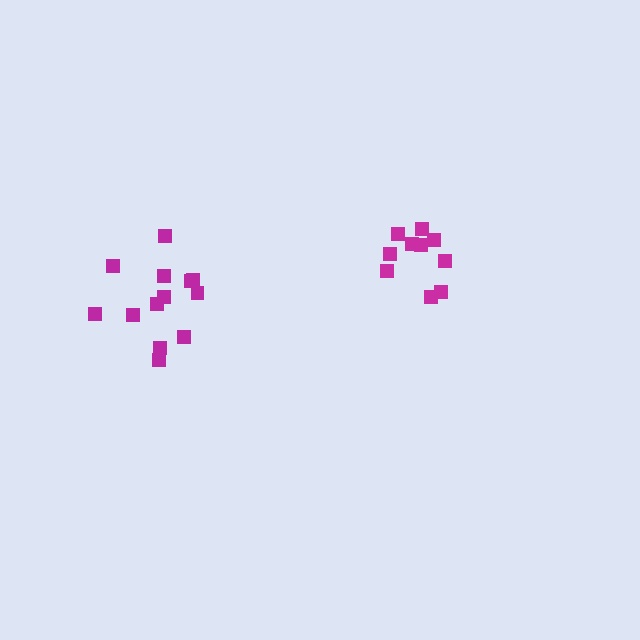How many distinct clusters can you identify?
There are 2 distinct clusters.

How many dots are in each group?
Group 1: 13 dots, Group 2: 10 dots (23 total).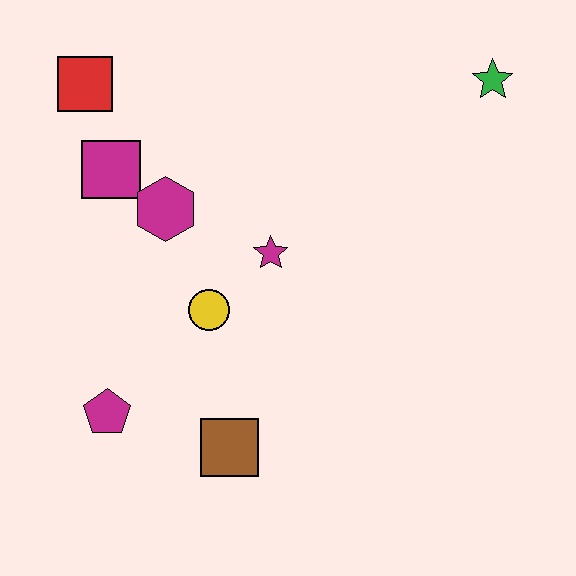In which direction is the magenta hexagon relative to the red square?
The magenta hexagon is below the red square.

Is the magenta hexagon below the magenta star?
No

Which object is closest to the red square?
The magenta square is closest to the red square.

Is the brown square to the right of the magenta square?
Yes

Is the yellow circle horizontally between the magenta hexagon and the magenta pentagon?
No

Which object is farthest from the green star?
The magenta pentagon is farthest from the green star.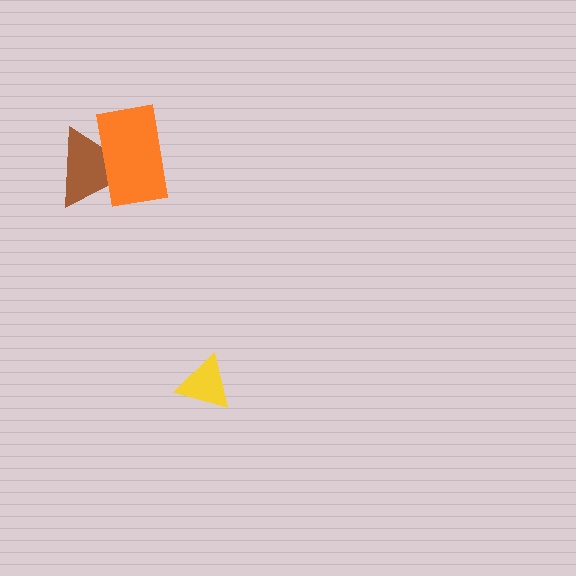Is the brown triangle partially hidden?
Yes, it is partially covered by another shape.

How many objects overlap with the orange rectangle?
1 object overlaps with the orange rectangle.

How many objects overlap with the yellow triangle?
0 objects overlap with the yellow triangle.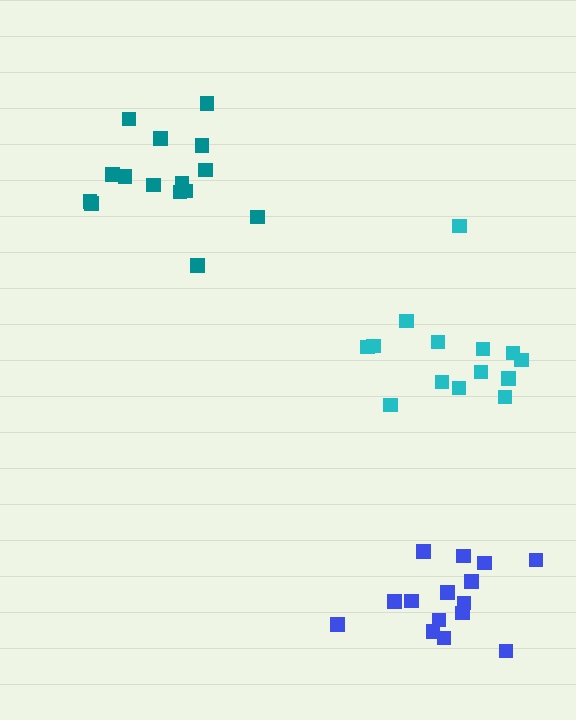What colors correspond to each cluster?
The clusters are colored: cyan, blue, teal.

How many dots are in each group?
Group 1: 14 dots, Group 2: 15 dots, Group 3: 15 dots (44 total).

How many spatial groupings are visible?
There are 3 spatial groupings.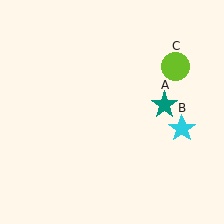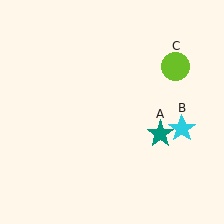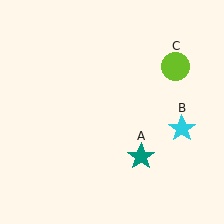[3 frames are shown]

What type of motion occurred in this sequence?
The teal star (object A) rotated clockwise around the center of the scene.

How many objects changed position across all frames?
1 object changed position: teal star (object A).